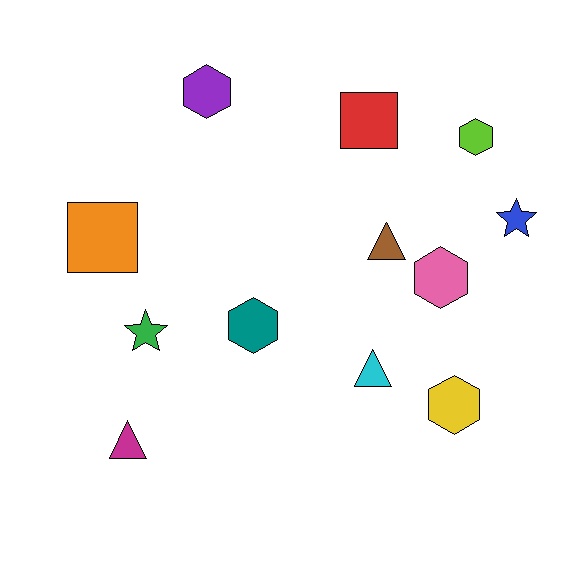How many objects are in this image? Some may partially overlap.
There are 12 objects.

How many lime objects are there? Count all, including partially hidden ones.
There is 1 lime object.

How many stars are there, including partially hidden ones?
There are 2 stars.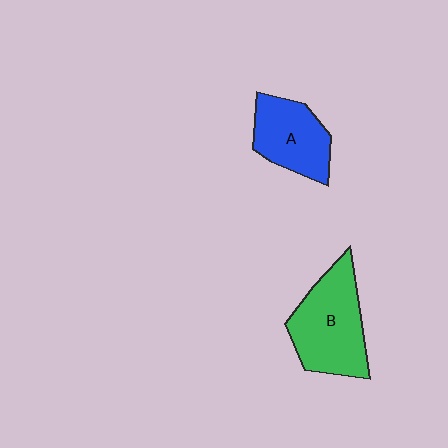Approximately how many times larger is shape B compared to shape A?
Approximately 1.4 times.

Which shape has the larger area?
Shape B (green).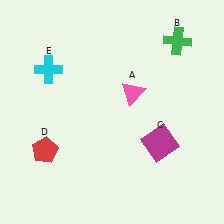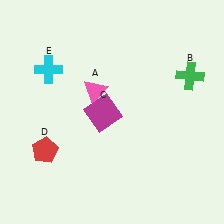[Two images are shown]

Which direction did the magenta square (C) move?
The magenta square (C) moved left.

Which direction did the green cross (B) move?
The green cross (B) moved down.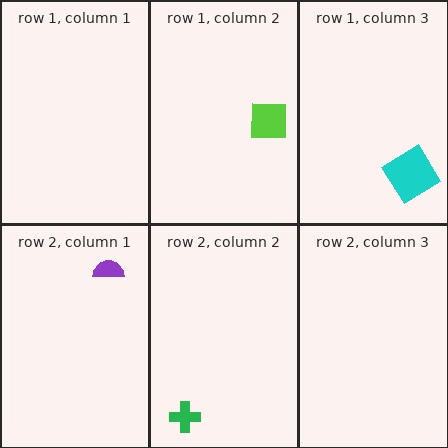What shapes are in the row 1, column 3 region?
The cyan diamond.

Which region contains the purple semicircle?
The row 2, column 1 region.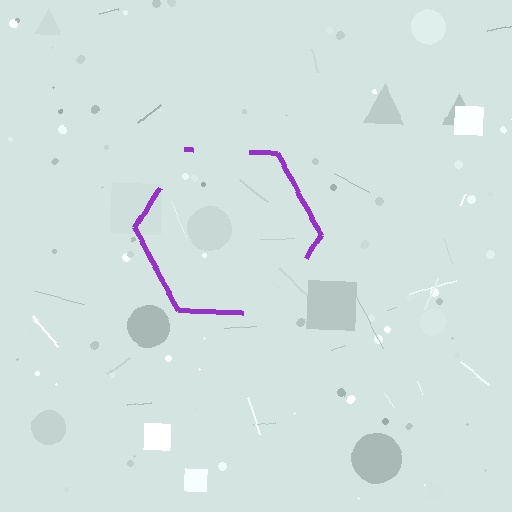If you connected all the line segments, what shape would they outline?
They would outline a hexagon.